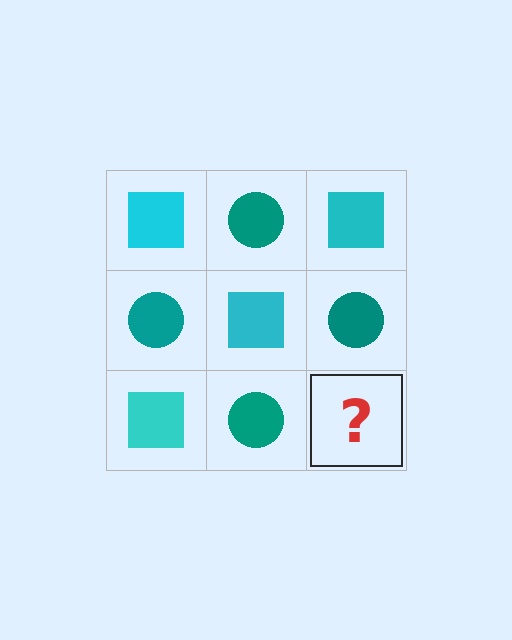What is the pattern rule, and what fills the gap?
The rule is that it alternates cyan square and teal circle in a checkerboard pattern. The gap should be filled with a cyan square.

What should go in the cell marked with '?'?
The missing cell should contain a cyan square.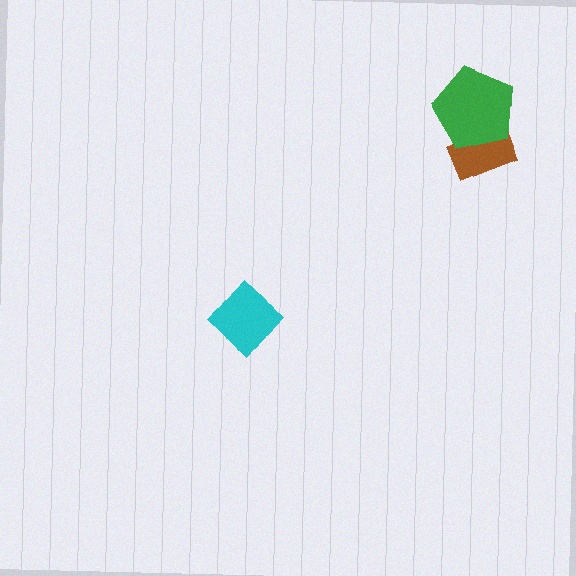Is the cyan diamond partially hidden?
No, no other shape covers it.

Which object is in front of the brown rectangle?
The green pentagon is in front of the brown rectangle.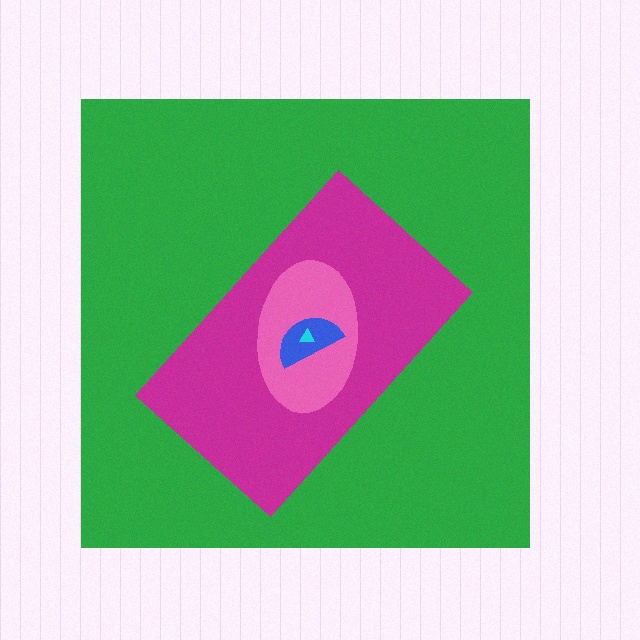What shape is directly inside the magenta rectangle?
The pink ellipse.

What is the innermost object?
The cyan triangle.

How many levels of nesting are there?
5.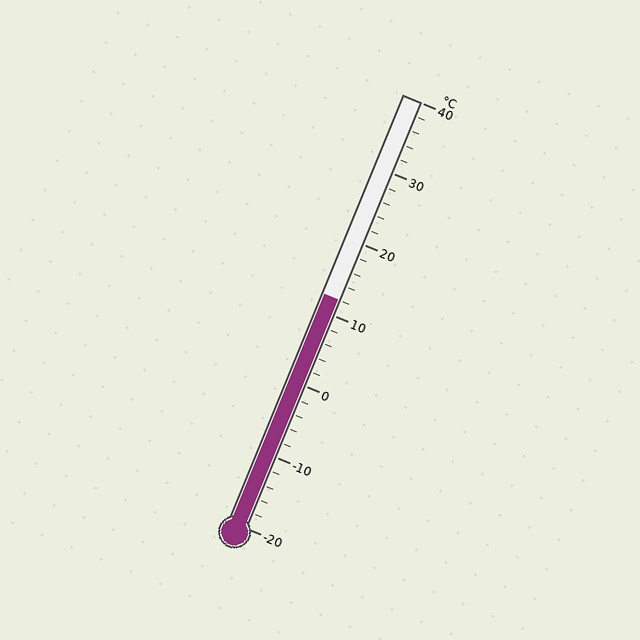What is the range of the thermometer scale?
The thermometer scale ranges from -20°C to 40°C.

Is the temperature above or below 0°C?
The temperature is above 0°C.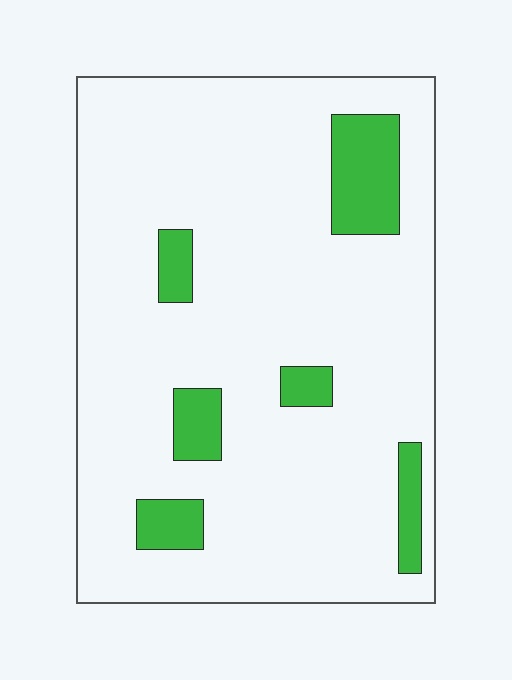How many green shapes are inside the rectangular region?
6.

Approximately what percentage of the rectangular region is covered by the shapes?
Approximately 10%.